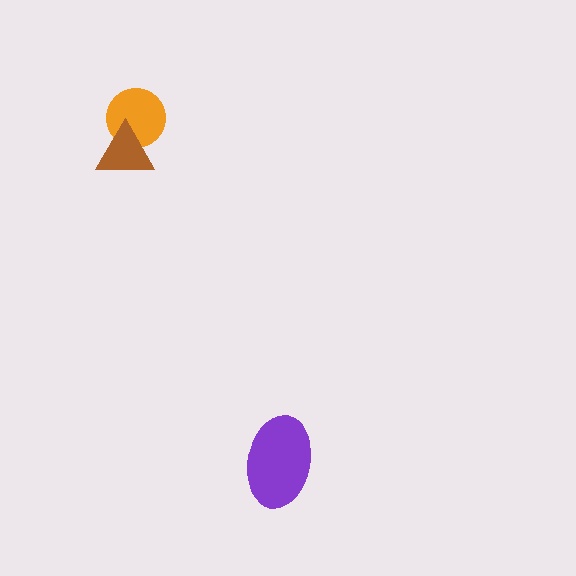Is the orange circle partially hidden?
Yes, it is partially covered by another shape.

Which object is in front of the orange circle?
The brown triangle is in front of the orange circle.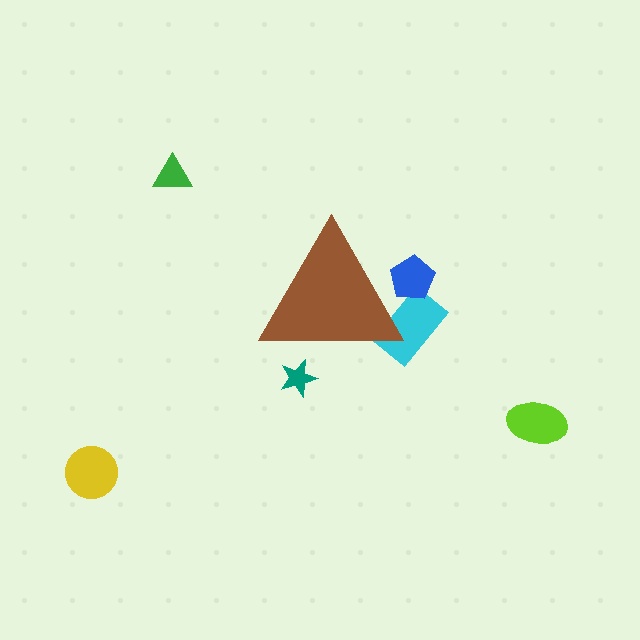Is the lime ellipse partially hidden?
No, the lime ellipse is fully visible.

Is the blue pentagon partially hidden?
Yes, the blue pentagon is partially hidden behind the brown triangle.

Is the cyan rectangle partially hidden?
Yes, the cyan rectangle is partially hidden behind the brown triangle.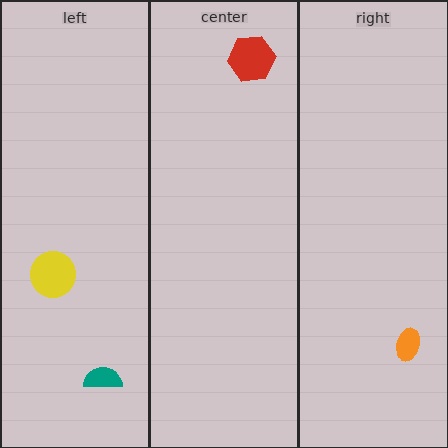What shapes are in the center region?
The red hexagon.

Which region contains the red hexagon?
The center region.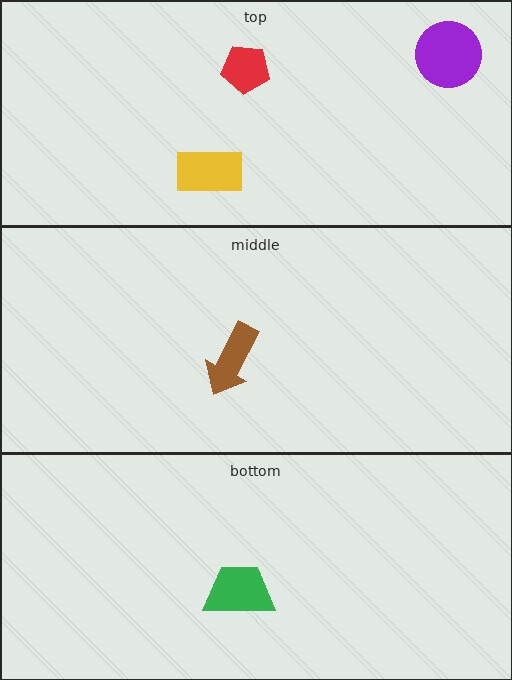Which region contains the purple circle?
The top region.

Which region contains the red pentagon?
The top region.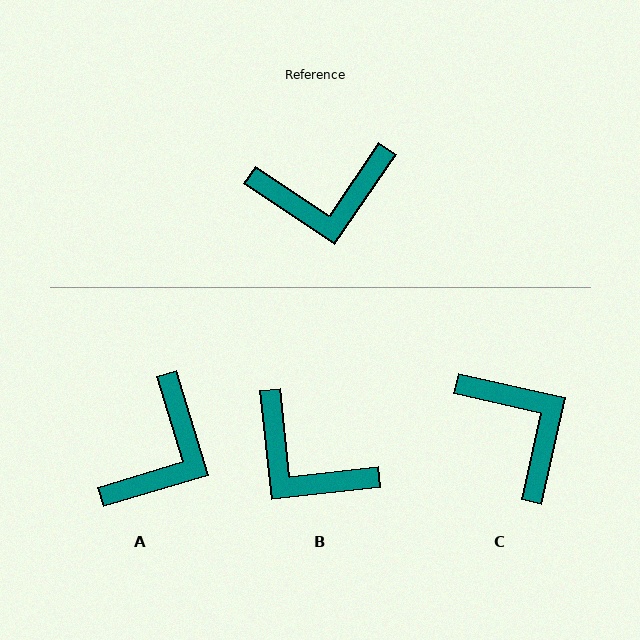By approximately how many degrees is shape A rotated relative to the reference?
Approximately 51 degrees counter-clockwise.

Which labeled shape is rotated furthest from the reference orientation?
C, about 112 degrees away.